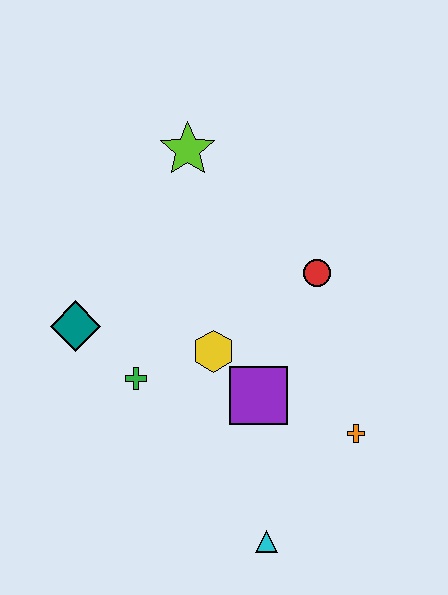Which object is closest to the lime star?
The red circle is closest to the lime star.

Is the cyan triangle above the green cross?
No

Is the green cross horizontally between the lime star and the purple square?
No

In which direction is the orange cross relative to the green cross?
The orange cross is to the right of the green cross.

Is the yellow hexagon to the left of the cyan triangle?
Yes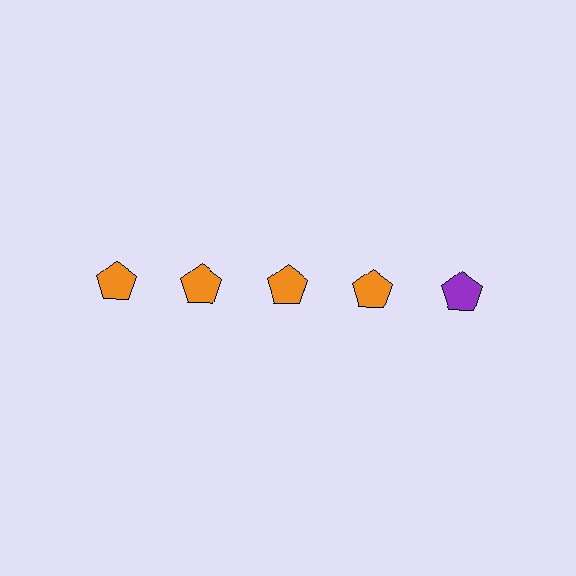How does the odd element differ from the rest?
It has a different color: purple instead of orange.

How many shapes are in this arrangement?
There are 5 shapes arranged in a grid pattern.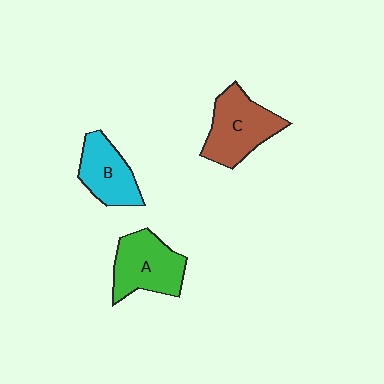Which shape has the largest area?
Shape C (brown).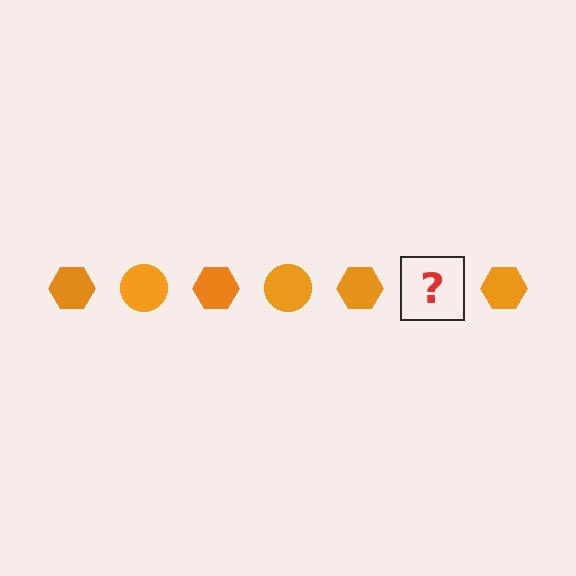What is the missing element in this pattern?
The missing element is an orange circle.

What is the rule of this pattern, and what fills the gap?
The rule is that the pattern cycles through hexagon, circle shapes in orange. The gap should be filled with an orange circle.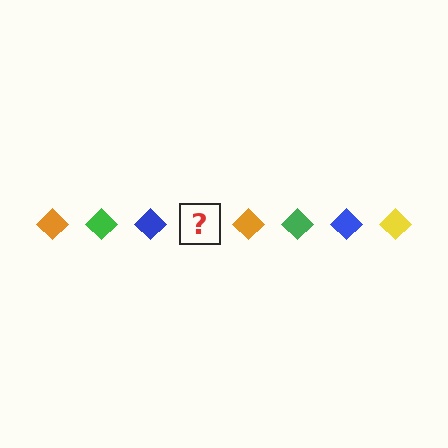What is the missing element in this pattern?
The missing element is a yellow diamond.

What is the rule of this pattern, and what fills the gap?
The rule is that the pattern cycles through orange, green, blue, yellow diamonds. The gap should be filled with a yellow diamond.